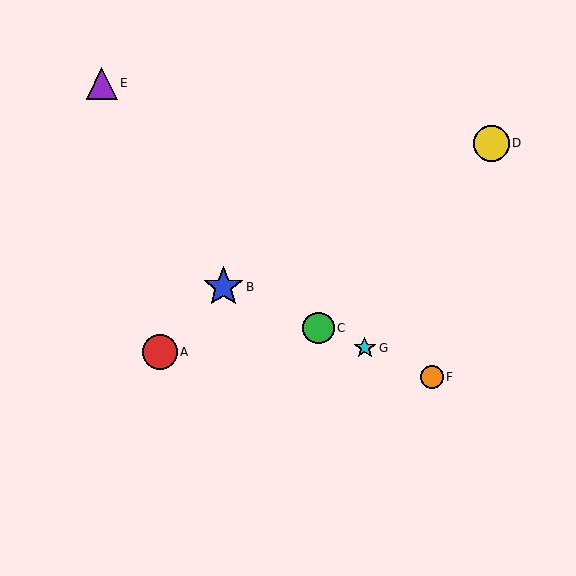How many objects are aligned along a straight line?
4 objects (B, C, F, G) are aligned along a straight line.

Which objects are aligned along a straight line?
Objects B, C, F, G are aligned along a straight line.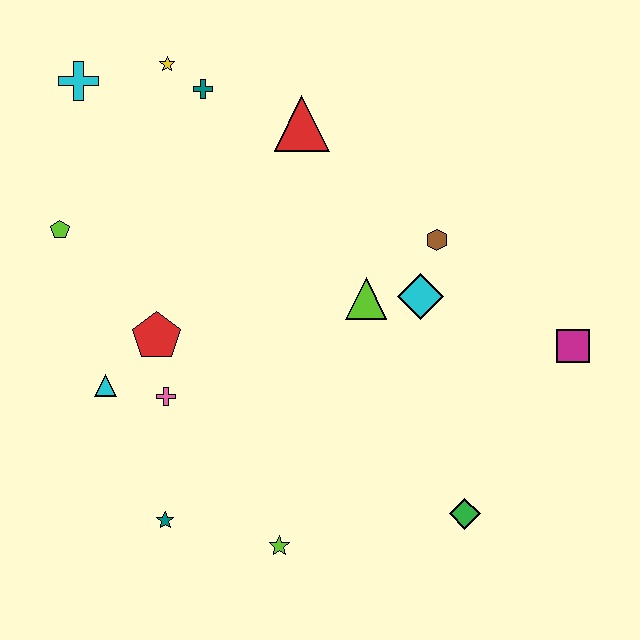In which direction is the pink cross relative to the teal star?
The pink cross is above the teal star.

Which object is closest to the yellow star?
The teal cross is closest to the yellow star.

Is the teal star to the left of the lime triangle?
Yes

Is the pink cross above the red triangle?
No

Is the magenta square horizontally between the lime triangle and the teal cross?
No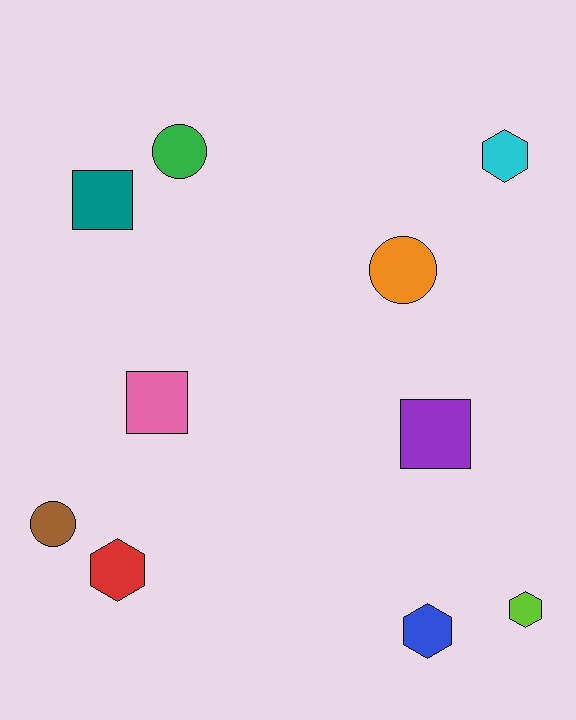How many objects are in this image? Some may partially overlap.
There are 10 objects.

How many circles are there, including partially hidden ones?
There are 3 circles.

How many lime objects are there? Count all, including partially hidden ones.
There is 1 lime object.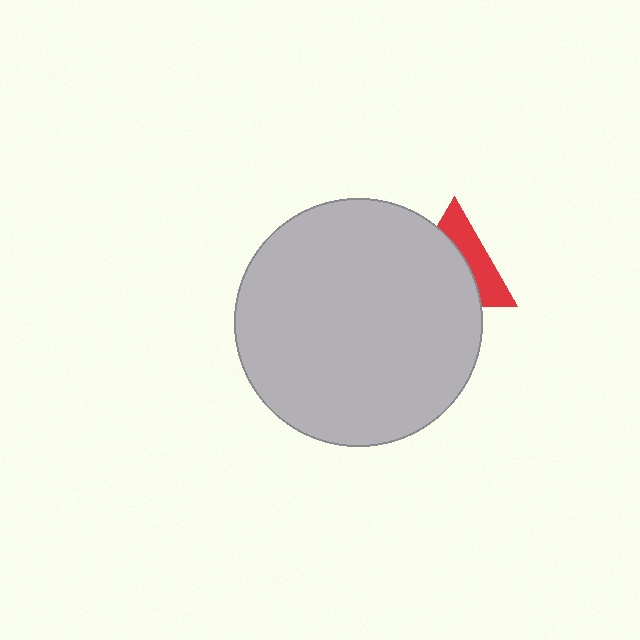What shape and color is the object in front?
The object in front is a light gray circle.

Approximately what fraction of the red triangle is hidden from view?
Roughly 60% of the red triangle is hidden behind the light gray circle.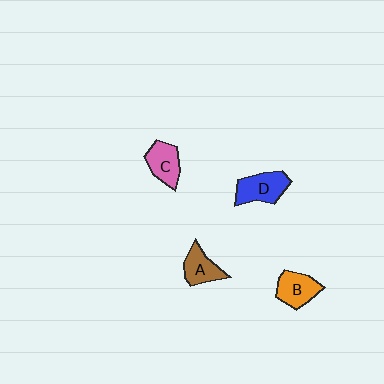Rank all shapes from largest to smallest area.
From largest to smallest: D (blue), B (orange), C (pink), A (brown).